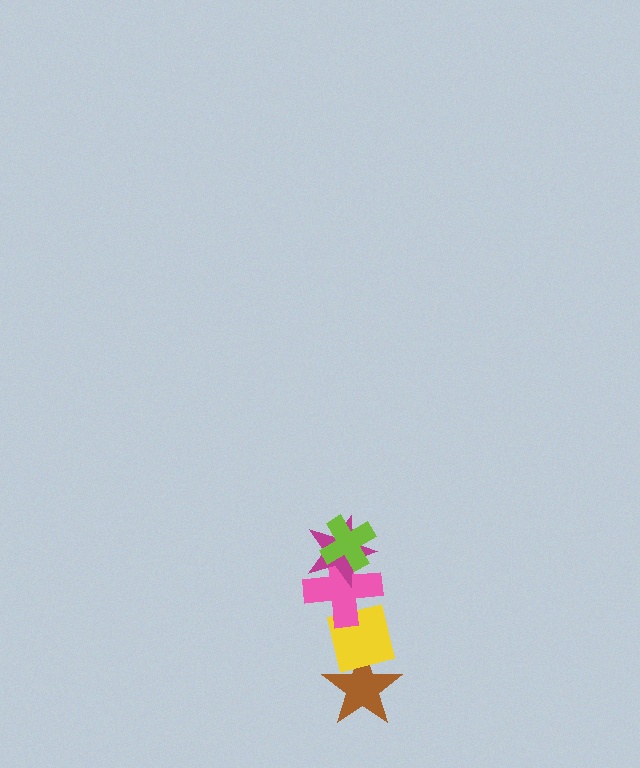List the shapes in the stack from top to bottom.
From top to bottom: the lime cross, the magenta star, the pink cross, the yellow square, the brown star.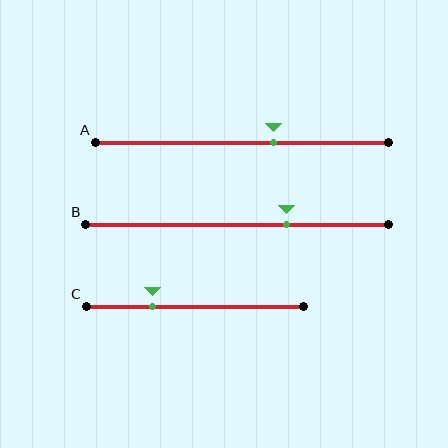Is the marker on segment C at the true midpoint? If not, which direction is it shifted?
No, the marker on segment C is shifted to the left by about 19% of the segment length.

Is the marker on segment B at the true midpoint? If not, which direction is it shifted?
No, the marker on segment B is shifted to the right by about 17% of the segment length.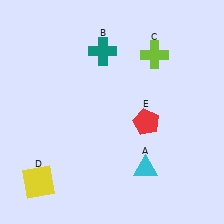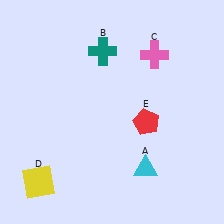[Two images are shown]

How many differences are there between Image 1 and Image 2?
There is 1 difference between the two images.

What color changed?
The cross (C) changed from lime in Image 1 to pink in Image 2.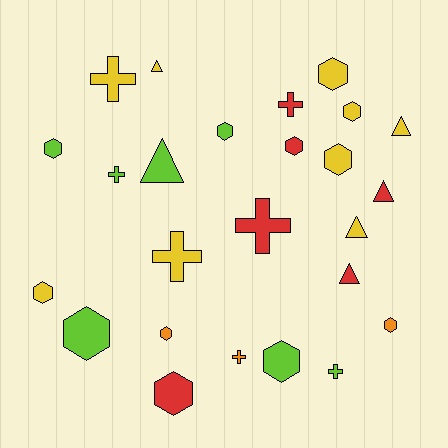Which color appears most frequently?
Yellow, with 9 objects.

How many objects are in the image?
There are 25 objects.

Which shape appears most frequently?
Hexagon, with 12 objects.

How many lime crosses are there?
There are 2 lime crosses.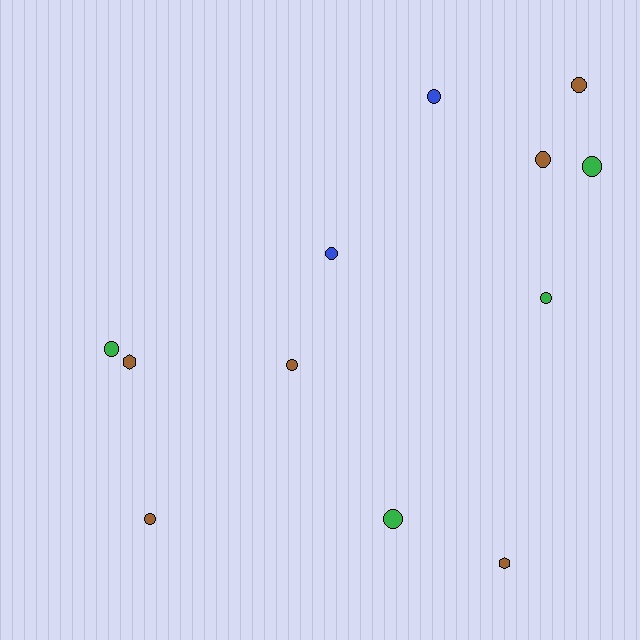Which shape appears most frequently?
Circle, with 10 objects.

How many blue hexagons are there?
There are no blue hexagons.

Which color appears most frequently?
Brown, with 6 objects.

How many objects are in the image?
There are 12 objects.